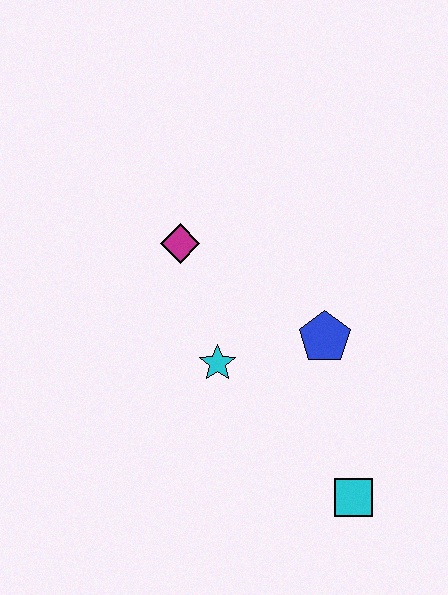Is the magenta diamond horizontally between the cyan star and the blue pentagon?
No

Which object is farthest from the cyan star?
The cyan square is farthest from the cyan star.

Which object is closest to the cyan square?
The blue pentagon is closest to the cyan square.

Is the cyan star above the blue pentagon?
No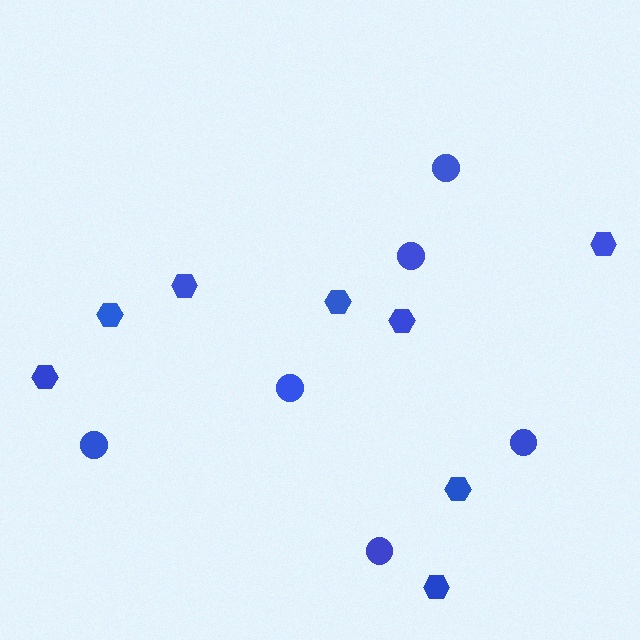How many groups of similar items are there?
There are 2 groups: one group of circles (6) and one group of hexagons (8).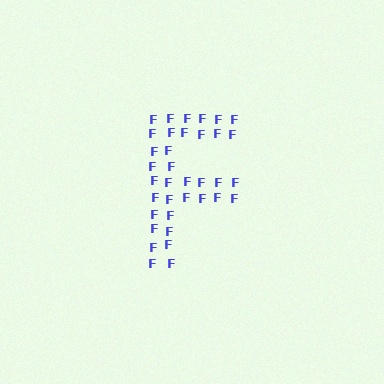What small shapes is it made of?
It is made of small letter F's.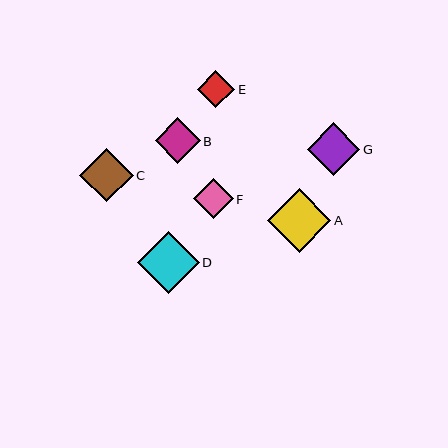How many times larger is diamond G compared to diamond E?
Diamond G is approximately 1.4 times the size of diamond E.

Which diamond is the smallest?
Diamond E is the smallest with a size of approximately 38 pixels.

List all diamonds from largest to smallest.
From largest to smallest: A, D, C, G, B, F, E.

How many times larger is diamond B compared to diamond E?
Diamond B is approximately 1.2 times the size of diamond E.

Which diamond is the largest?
Diamond A is the largest with a size of approximately 63 pixels.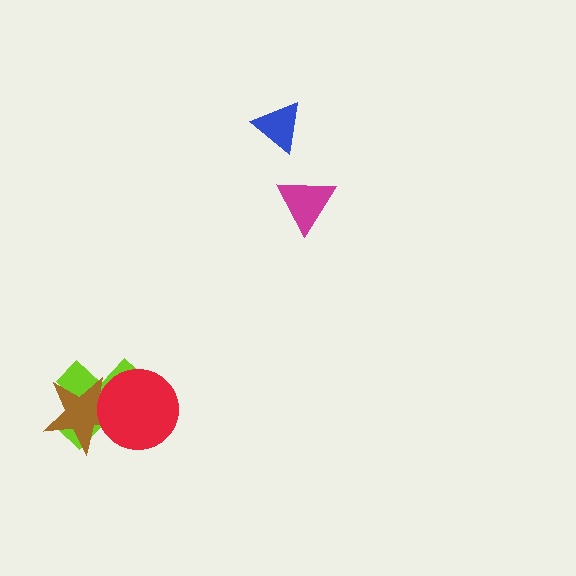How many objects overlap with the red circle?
2 objects overlap with the red circle.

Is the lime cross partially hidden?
Yes, it is partially covered by another shape.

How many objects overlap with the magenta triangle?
0 objects overlap with the magenta triangle.